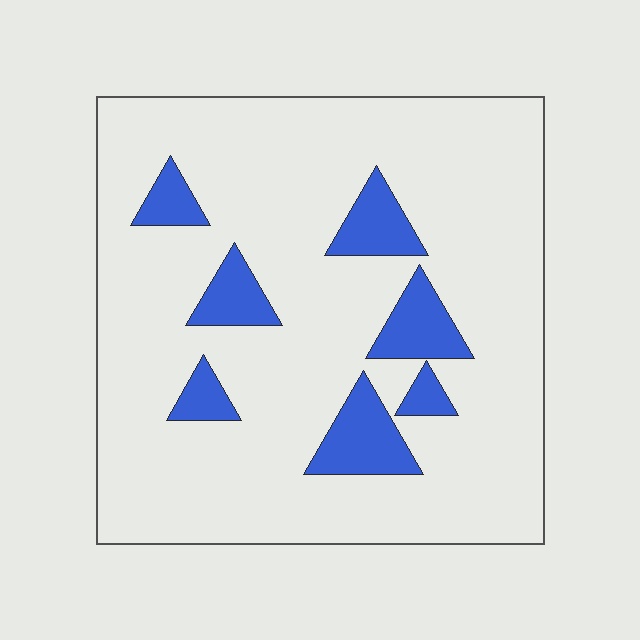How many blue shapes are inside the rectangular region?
7.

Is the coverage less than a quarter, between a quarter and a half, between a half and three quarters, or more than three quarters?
Less than a quarter.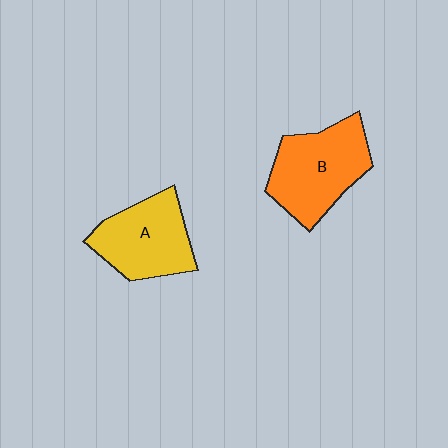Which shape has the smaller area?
Shape A (yellow).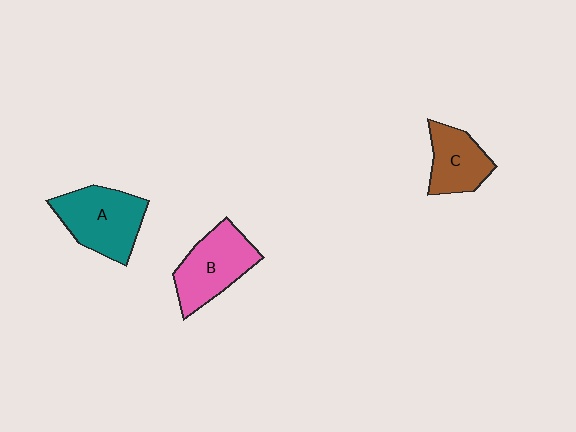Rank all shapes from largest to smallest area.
From largest to smallest: A (teal), B (pink), C (brown).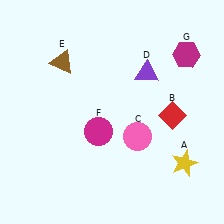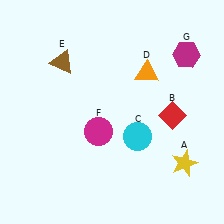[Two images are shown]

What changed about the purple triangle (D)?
In Image 1, D is purple. In Image 2, it changed to orange.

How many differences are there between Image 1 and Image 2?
There are 2 differences between the two images.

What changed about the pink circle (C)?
In Image 1, C is pink. In Image 2, it changed to cyan.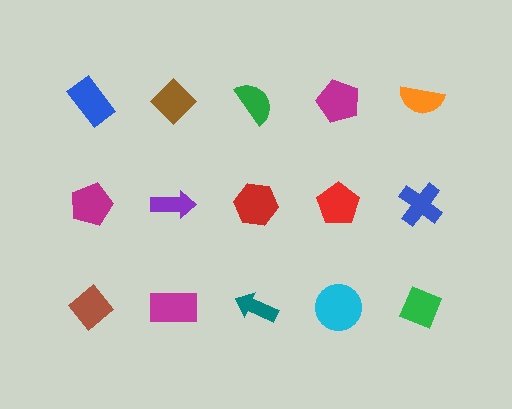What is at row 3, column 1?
A brown diamond.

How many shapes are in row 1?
5 shapes.